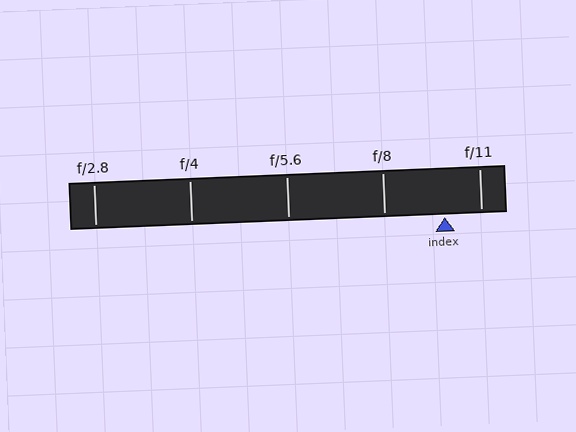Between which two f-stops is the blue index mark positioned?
The index mark is between f/8 and f/11.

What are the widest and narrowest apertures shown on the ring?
The widest aperture shown is f/2.8 and the narrowest is f/11.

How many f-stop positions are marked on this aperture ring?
There are 5 f-stop positions marked.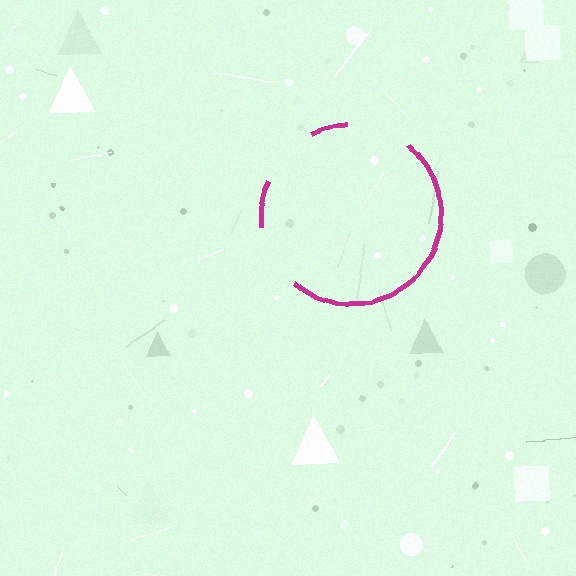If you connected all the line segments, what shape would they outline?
They would outline a circle.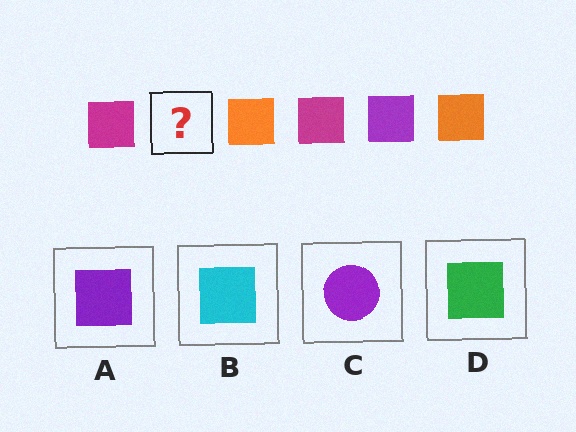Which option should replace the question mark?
Option A.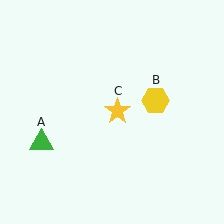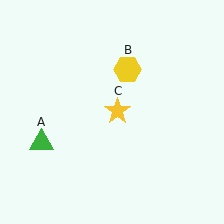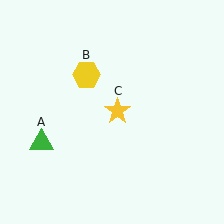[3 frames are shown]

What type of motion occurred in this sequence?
The yellow hexagon (object B) rotated counterclockwise around the center of the scene.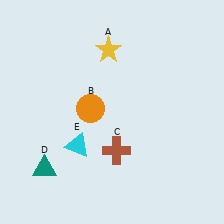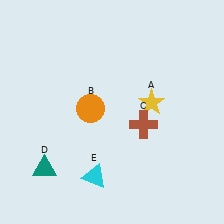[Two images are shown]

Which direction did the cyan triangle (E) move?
The cyan triangle (E) moved down.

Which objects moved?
The objects that moved are: the yellow star (A), the brown cross (C), the cyan triangle (E).